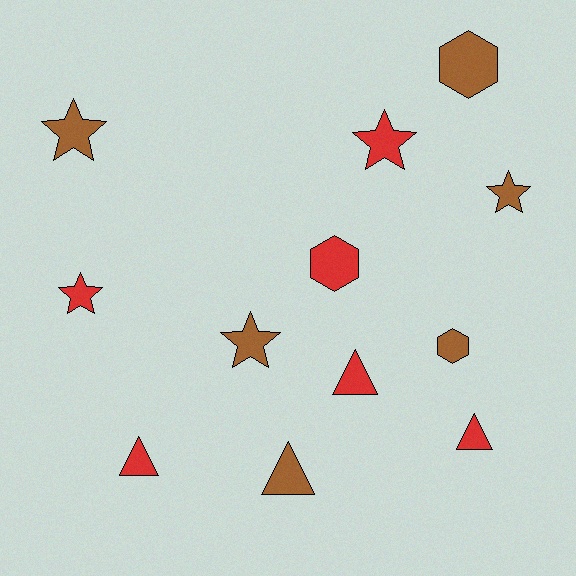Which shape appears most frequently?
Star, with 5 objects.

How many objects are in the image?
There are 12 objects.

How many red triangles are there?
There are 3 red triangles.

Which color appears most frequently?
Brown, with 6 objects.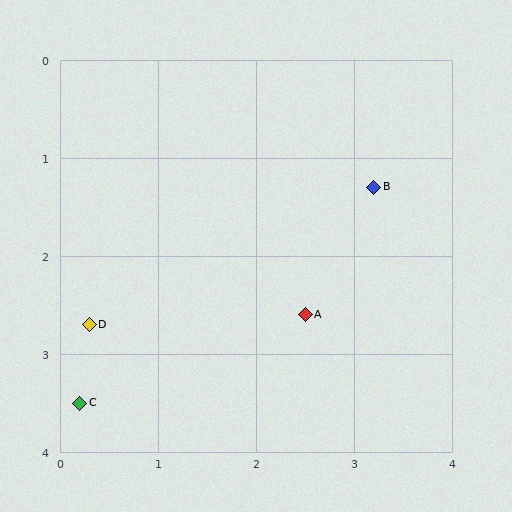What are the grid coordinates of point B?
Point B is at approximately (3.2, 1.3).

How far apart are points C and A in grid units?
Points C and A are about 2.5 grid units apart.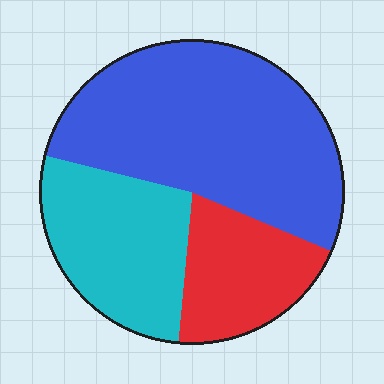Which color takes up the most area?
Blue, at roughly 55%.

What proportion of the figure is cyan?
Cyan covers around 25% of the figure.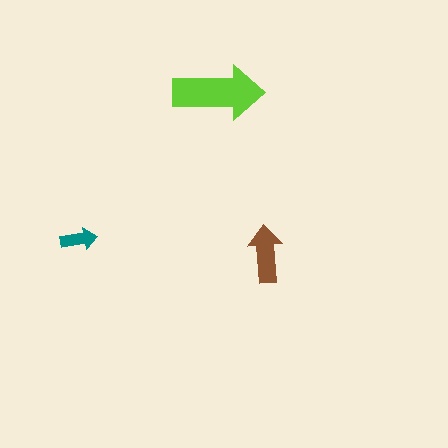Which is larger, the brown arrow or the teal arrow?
The brown one.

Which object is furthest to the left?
The teal arrow is leftmost.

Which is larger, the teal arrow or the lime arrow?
The lime one.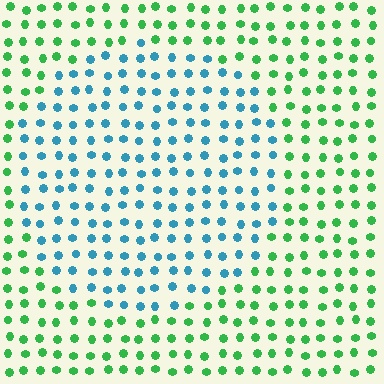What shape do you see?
I see a circle.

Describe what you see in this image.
The image is filled with small green elements in a uniform arrangement. A circle-shaped region is visible where the elements are tinted to a slightly different hue, forming a subtle color boundary.